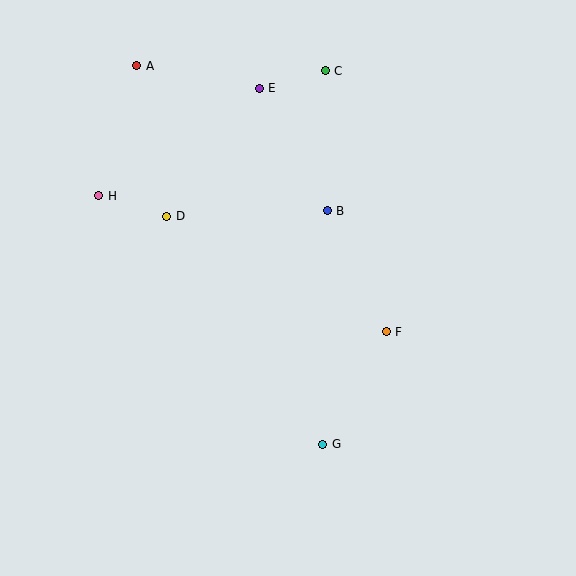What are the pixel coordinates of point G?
Point G is at (323, 444).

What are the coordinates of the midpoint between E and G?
The midpoint between E and G is at (291, 266).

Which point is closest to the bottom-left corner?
Point G is closest to the bottom-left corner.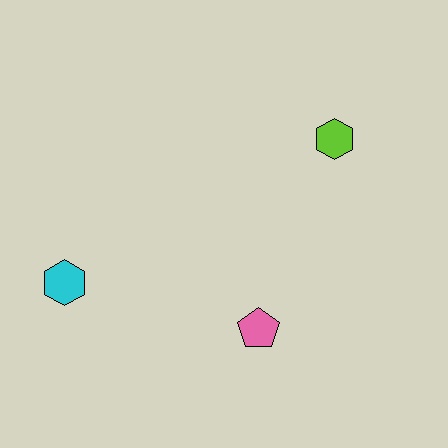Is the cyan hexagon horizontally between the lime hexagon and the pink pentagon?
No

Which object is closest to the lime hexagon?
The pink pentagon is closest to the lime hexagon.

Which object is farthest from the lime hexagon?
The cyan hexagon is farthest from the lime hexagon.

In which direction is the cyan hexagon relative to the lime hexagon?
The cyan hexagon is to the left of the lime hexagon.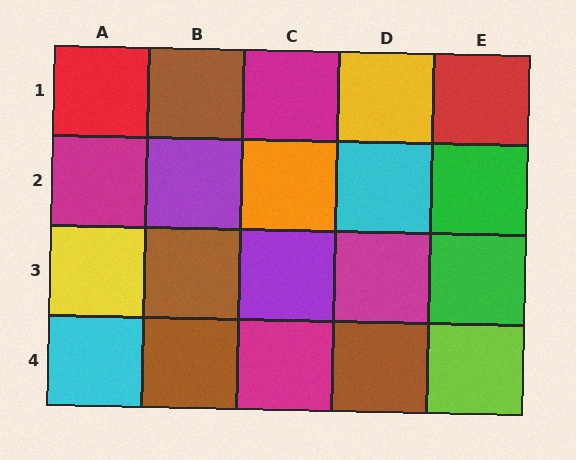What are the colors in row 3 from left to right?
Yellow, brown, purple, magenta, green.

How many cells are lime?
1 cell is lime.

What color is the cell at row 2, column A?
Magenta.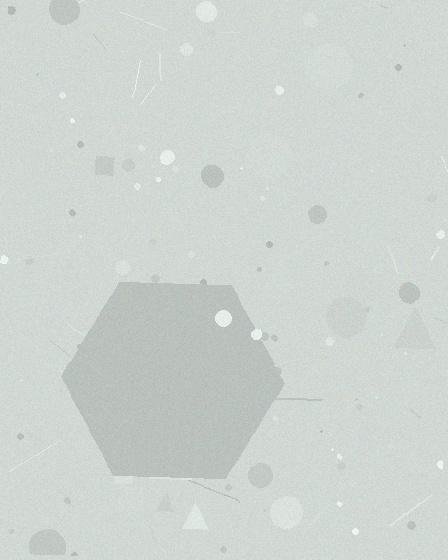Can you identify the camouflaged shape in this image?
The camouflaged shape is a hexagon.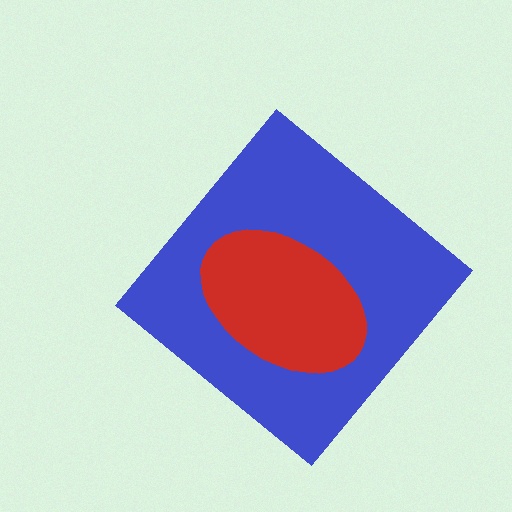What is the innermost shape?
The red ellipse.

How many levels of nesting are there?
2.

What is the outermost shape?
The blue diamond.